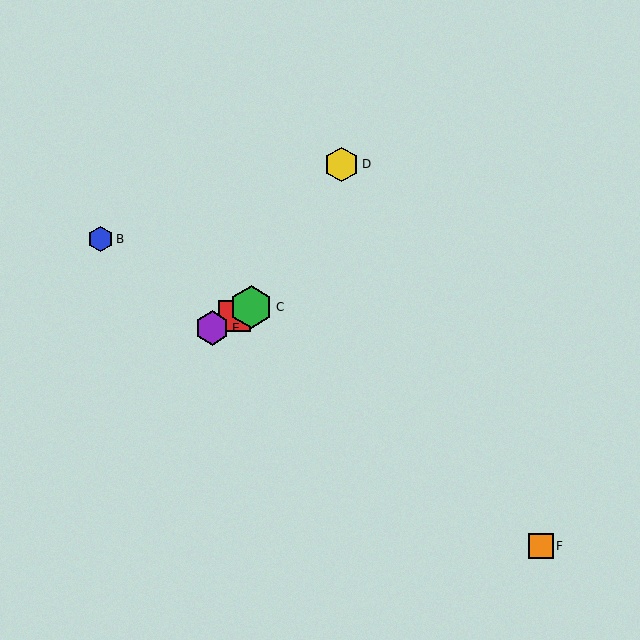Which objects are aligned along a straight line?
Objects A, C, E are aligned along a straight line.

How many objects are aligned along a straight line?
3 objects (A, C, E) are aligned along a straight line.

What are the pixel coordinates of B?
Object B is at (101, 239).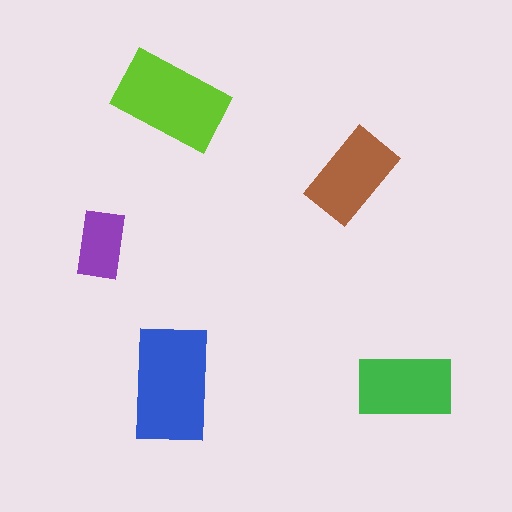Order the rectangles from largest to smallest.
the blue one, the lime one, the green one, the brown one, the purple one.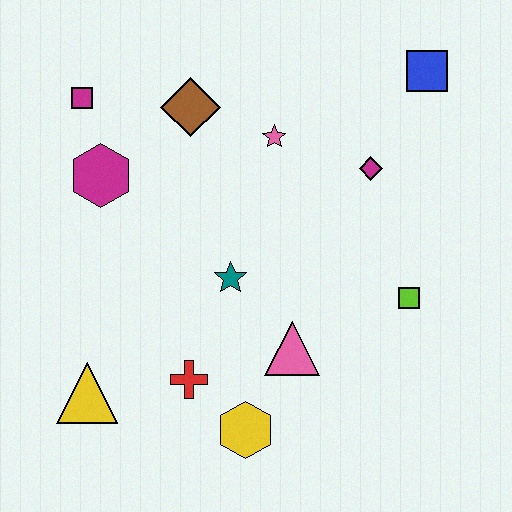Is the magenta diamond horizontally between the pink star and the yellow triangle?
No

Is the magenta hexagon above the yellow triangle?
Yes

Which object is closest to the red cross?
The yellow hexagon is closest to the red cross.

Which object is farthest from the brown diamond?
The yellow hexagon is farthest from the brown diamond.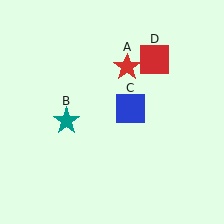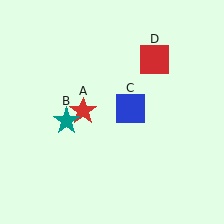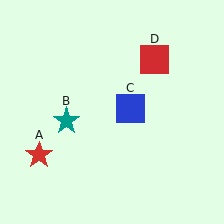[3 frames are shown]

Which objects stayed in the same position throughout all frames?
Teal star (object B) and blue square (object C) and red square (object D) remained stationary.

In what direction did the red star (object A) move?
The red star (object A) moved down and to the left.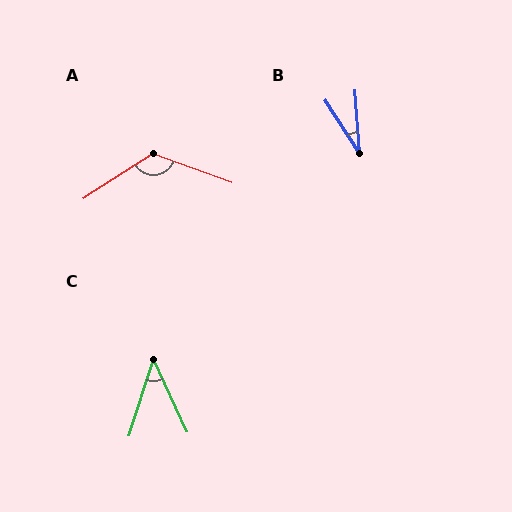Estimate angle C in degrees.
Approximately 43 degrees.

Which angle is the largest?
A, at approximately 127 degrees.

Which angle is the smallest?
B, at approximately 28 degrees.